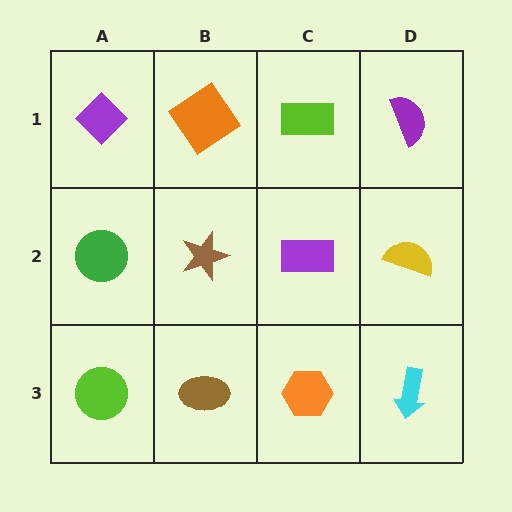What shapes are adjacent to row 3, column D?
A yellow semicircle (row 2, column D), an orange hexagon (row 3, column C).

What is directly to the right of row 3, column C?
A cyan arrow.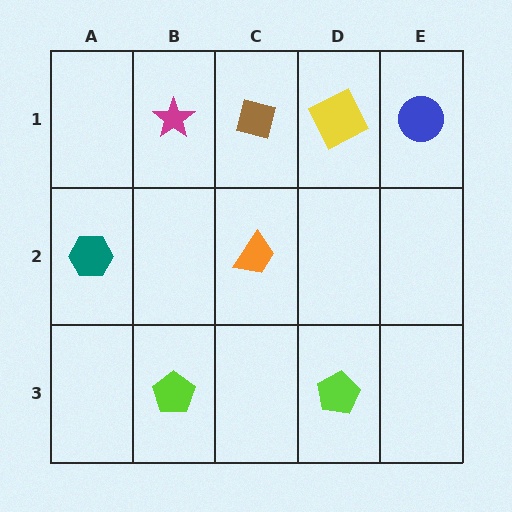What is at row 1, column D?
A yellow square.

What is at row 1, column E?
A blue circle.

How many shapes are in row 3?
2 shapes.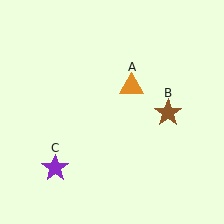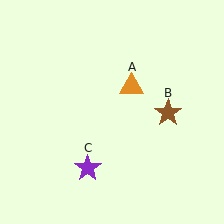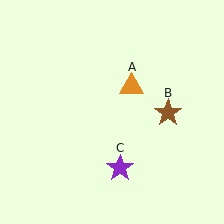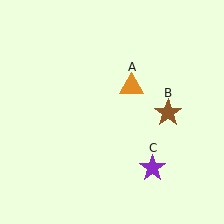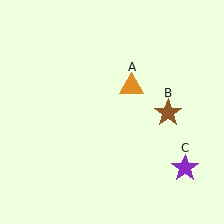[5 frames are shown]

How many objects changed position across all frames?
1 object changed position: purple star (object C).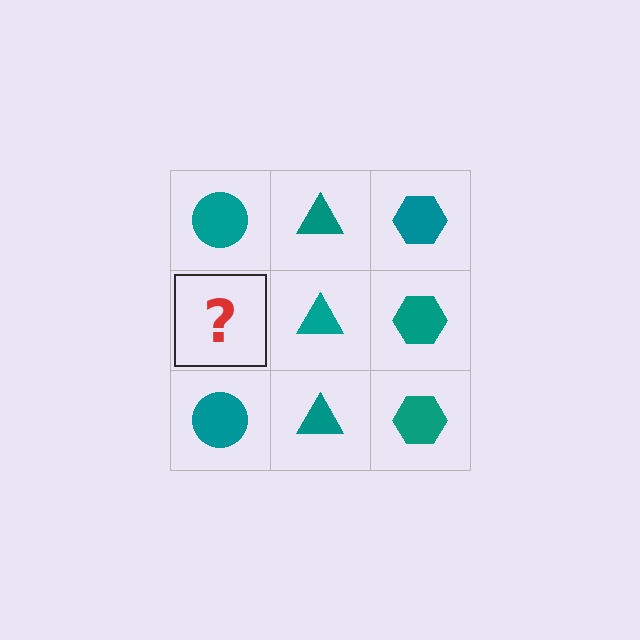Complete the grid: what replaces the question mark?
The question mark should be replaced with a teal circle.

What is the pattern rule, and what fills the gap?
The rule is that each column has a consistent shape. The gap should be filled with a teal circle.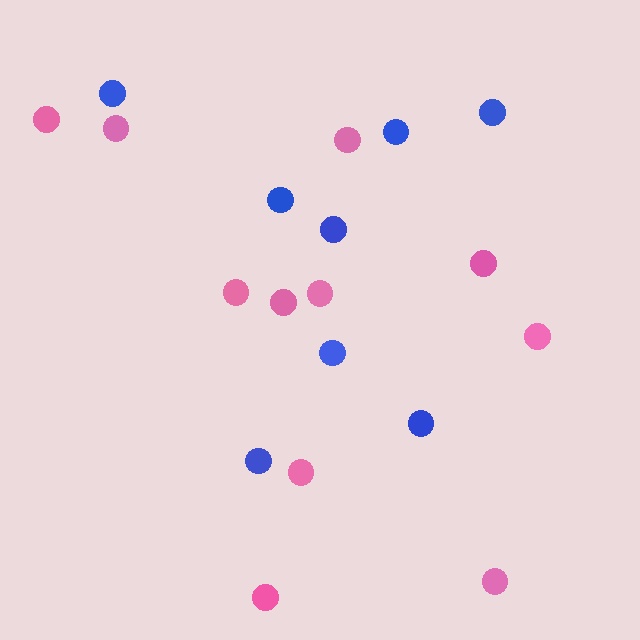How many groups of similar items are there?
There are 2 groups: one group of blue circles (8) and one group of pink circles (11).